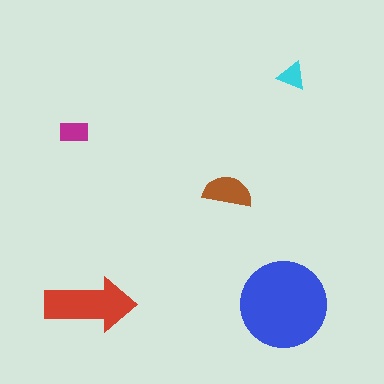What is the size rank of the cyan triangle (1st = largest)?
5th.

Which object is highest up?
The cyan triangle is topmost.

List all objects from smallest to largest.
The cyan triangle, the magenta rectangle, the brown semicircle, the red arrow, the blue circle.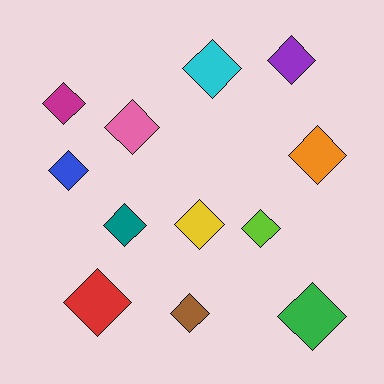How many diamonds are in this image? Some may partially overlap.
There are 12 diamonds.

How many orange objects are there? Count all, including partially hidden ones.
There is 1 orange object.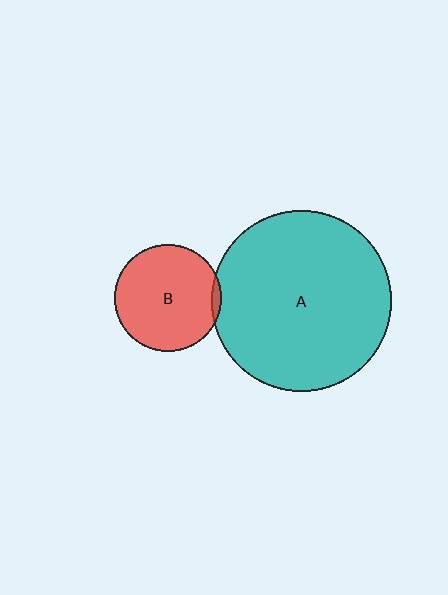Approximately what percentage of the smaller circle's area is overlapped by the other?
Approximately 5%.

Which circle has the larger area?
Circle A (teal).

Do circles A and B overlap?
Yes.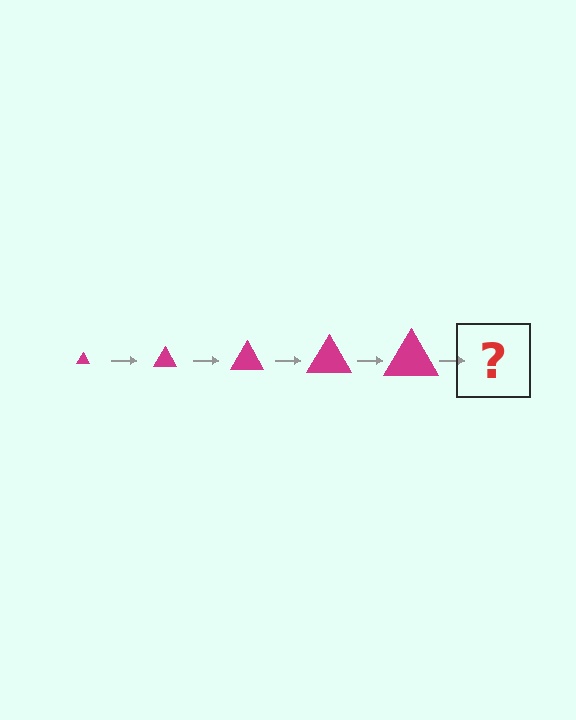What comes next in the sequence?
The next element should be a magenta triangle, larger than the previous one.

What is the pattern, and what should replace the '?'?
The pattern is that the triangle gets progressively larger each step. The '?' should be a magenta triangle, larger than the previous one.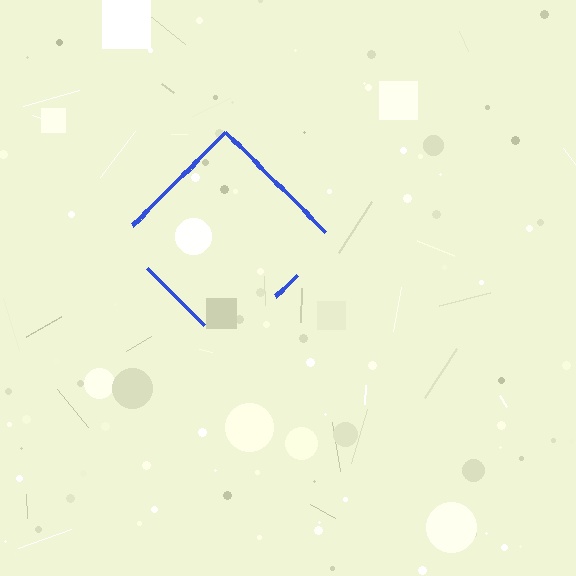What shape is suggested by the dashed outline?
The dashed outline suggests a diamond.